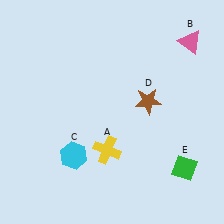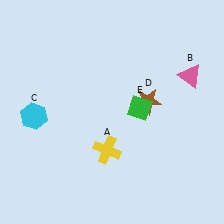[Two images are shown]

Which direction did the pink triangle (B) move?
The pink triangle (B) moved down.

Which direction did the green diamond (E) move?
The green diamond (E) moved up.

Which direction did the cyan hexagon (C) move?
The cyan hexagon (C) moved left.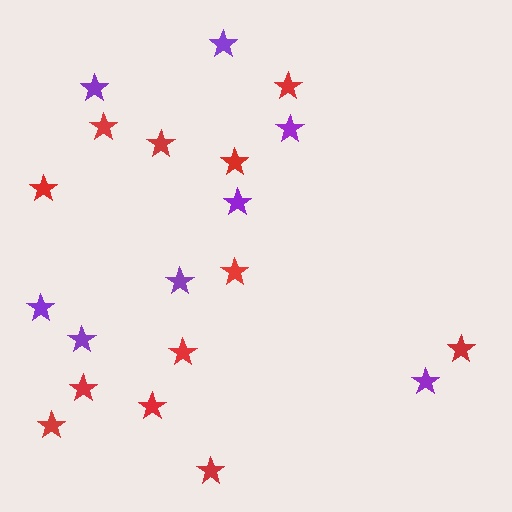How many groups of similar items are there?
There are 2 groups: one group of purple stars (8) and one group of red stars (12).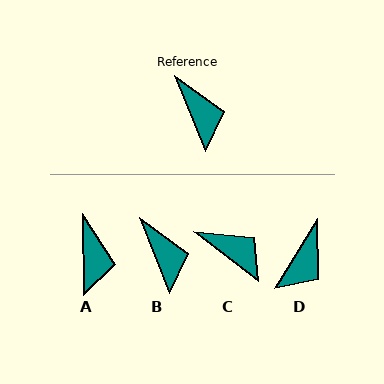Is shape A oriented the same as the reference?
No, it is off by about 21 degrees.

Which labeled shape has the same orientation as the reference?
B.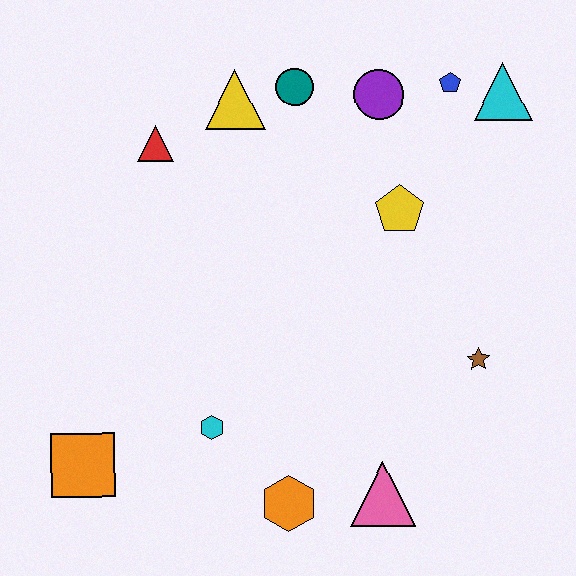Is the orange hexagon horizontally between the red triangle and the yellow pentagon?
Yes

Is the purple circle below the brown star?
No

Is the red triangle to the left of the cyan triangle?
Yes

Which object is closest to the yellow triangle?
The teal circle is closest to the yellow triangle.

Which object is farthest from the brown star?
The orange square is farthest from the brown star.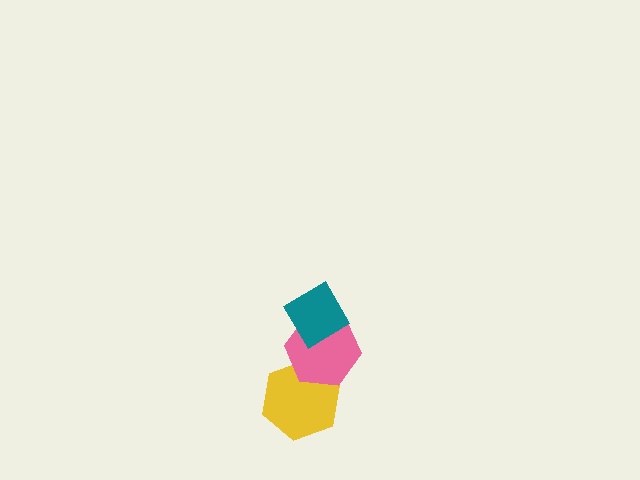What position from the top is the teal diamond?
The teal diamond is 1st from the top.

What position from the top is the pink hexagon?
The pink hexagon is 2nd from the top.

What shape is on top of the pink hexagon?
The teal diamond is on top of the pink hexagon.